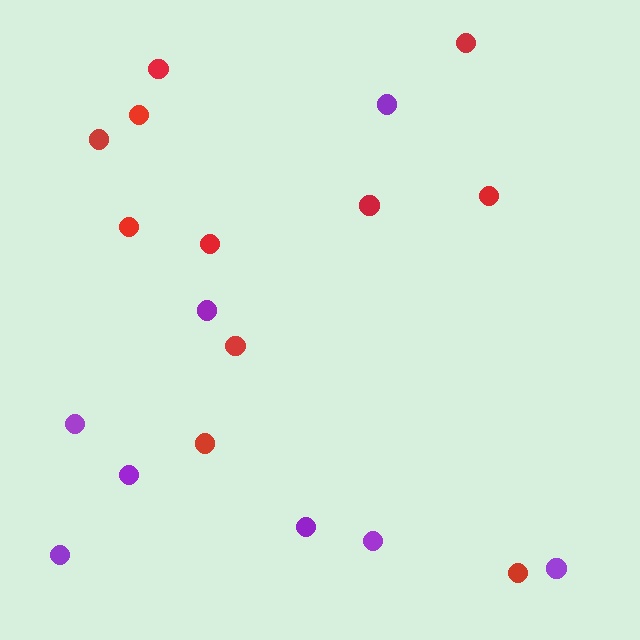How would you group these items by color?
There are 2 groups: one group of purple circles (8) and one group of red circles (11).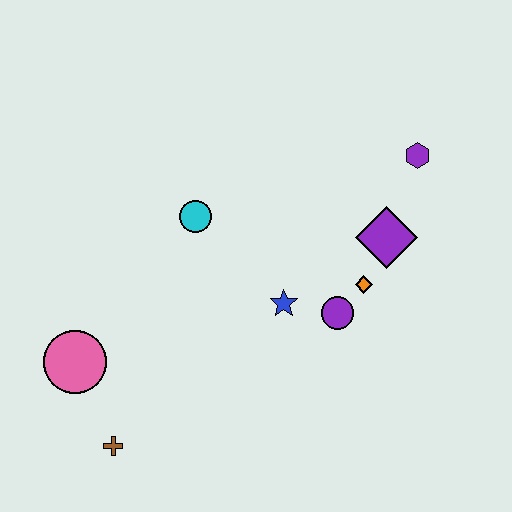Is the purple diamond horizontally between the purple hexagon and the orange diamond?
Yes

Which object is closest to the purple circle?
The orange diamond is closest to the purple circle.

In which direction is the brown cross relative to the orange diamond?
The brown cross is to the left of the orange diamond.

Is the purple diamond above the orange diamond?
Yes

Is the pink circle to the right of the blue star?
No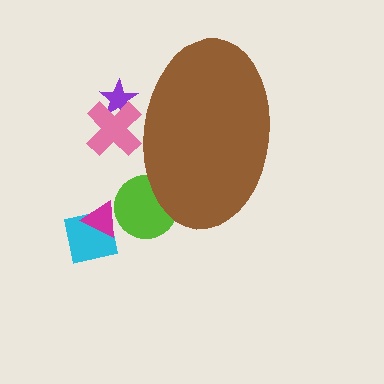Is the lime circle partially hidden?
Yes, the lime circle is partially hidden behind the brown ellipse.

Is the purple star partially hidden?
Yes, the purple star is partially hidden behind the brown ellipse.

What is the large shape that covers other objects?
A brown ellipse.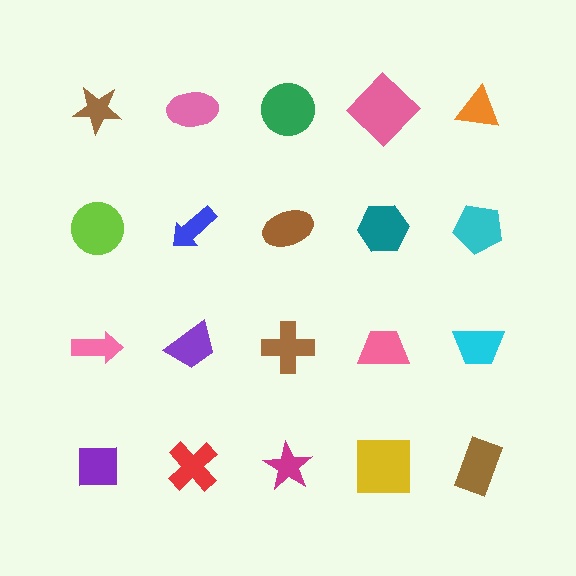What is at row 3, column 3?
A brown cross.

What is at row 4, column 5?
A brown rectangle.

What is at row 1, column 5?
An orange triangle.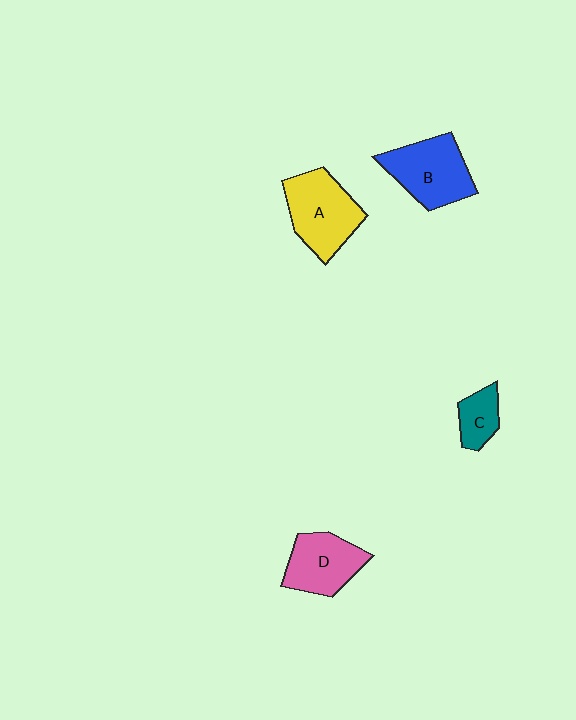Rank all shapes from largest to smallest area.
From largest to smallest: A (yellow), B (blue), D (pink), C (teal).